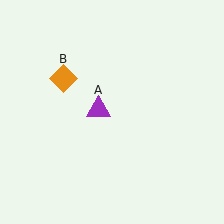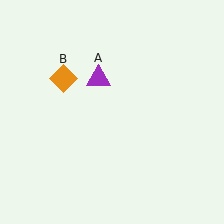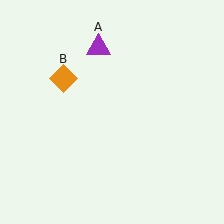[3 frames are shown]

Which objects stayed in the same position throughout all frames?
Orange diamond (object B) remained stationary.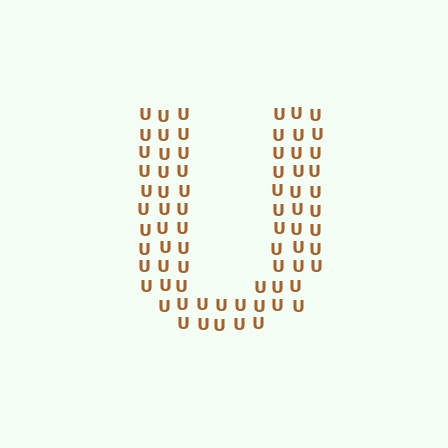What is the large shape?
The large shape is the letter U.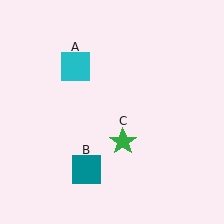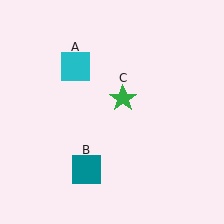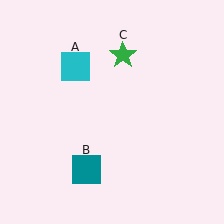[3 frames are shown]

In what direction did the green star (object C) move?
The green star (object C) moved up.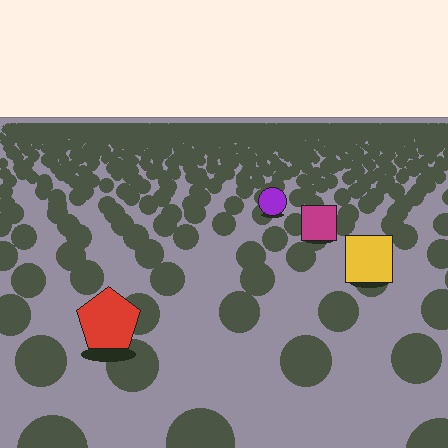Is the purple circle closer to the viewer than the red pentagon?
No. The red pentagon is closer — you can tell from the texture gradient: the ground texture is coarser near it.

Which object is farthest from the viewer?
The purple circle is farthest from the viewer. It appears smaller and the ground texture around it is denser.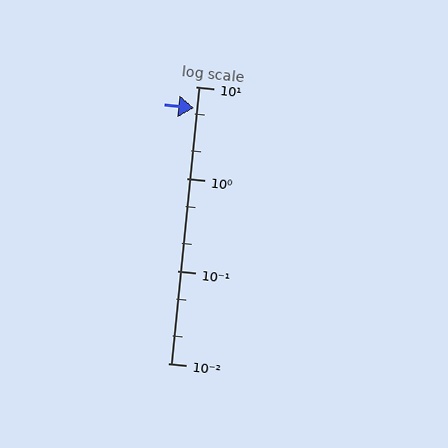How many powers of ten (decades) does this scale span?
The scale spans 3 decades, from 0.01 to 10.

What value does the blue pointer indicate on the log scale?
The pointer indicates approximately 5.9.